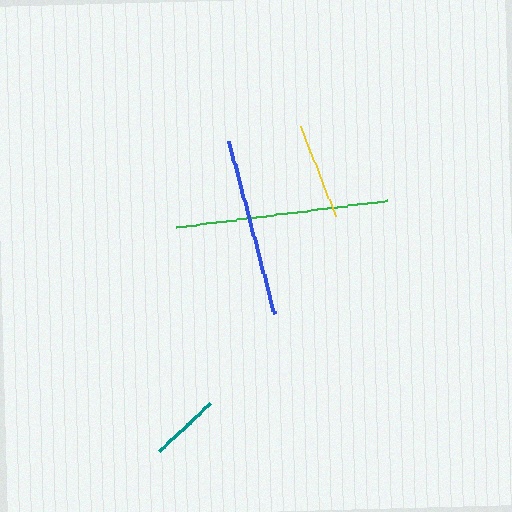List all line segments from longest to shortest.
From longest to shortest: green, blue, yellow, teal.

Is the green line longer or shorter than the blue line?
The green line is longer than the blue line.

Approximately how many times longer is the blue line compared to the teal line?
The blue line is approximately 2.6 times the length of the teal line.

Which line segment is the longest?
The green line is the longest at approximately 212 pixels.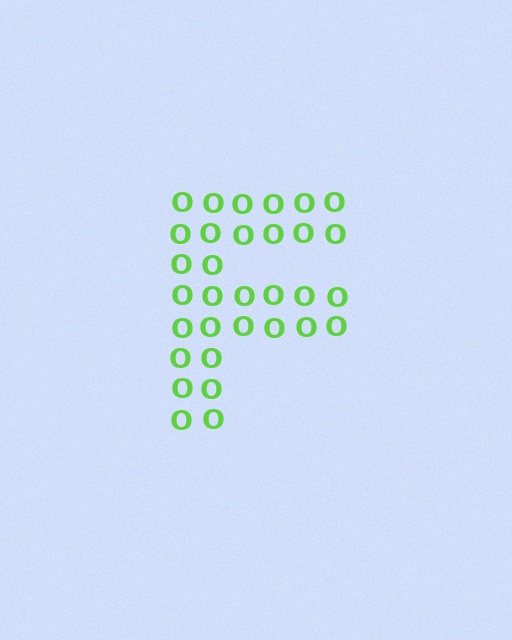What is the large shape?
The large shape is the letter F.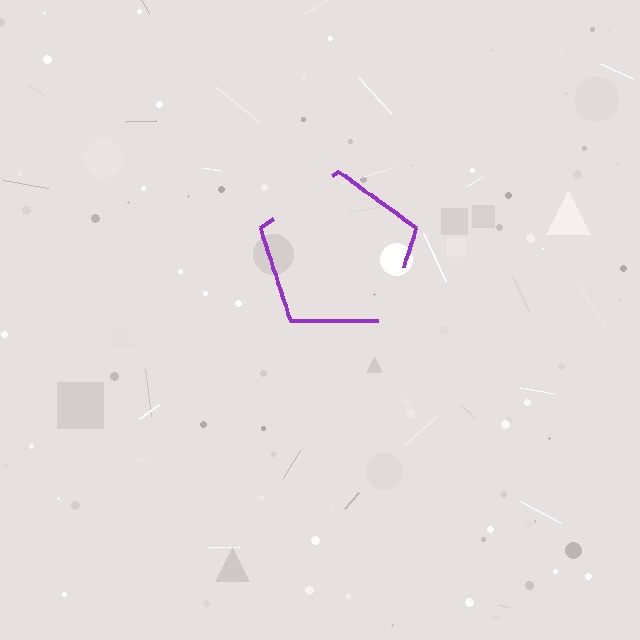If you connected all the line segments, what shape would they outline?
They would outline a pentagon.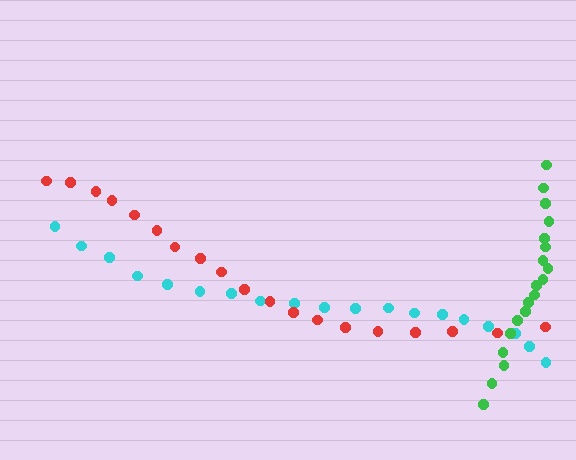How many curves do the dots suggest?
There are 3 distinct paths.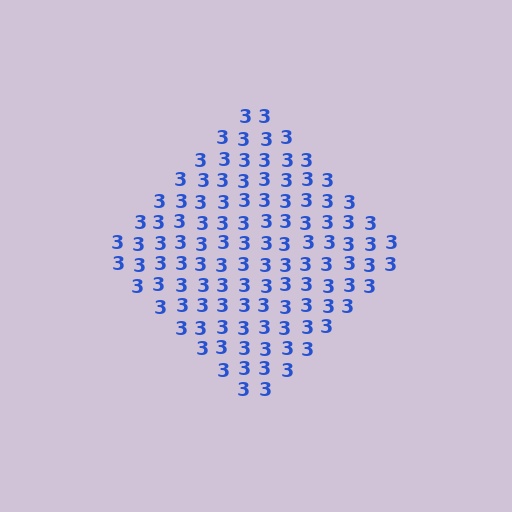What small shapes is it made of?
It is made of small digit 3's.